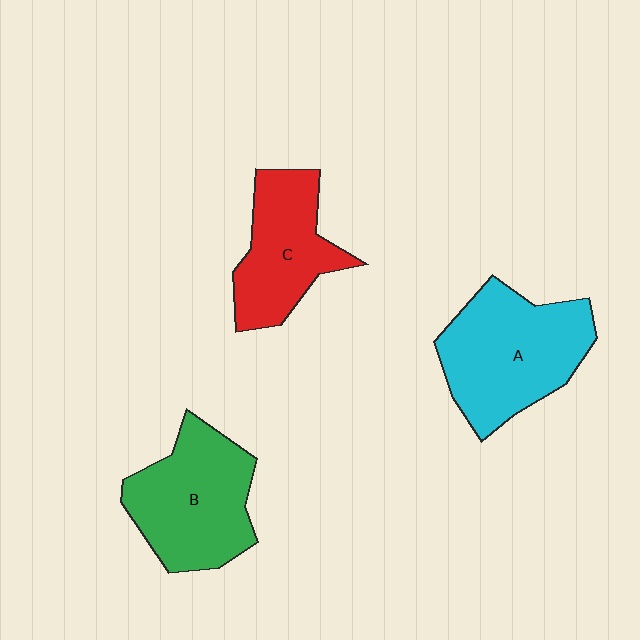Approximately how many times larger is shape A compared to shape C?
Approximately 1.4 times.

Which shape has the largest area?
Shape A (cyan).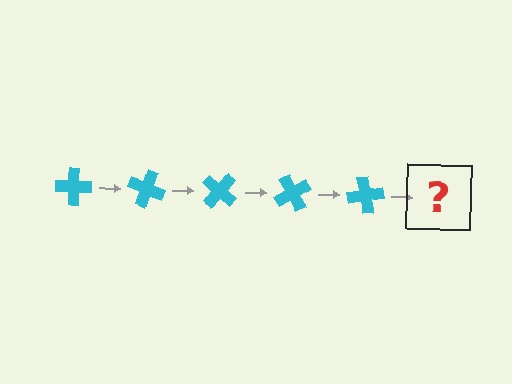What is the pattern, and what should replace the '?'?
The pattern is that the cross rotates 20 degrees each step. The '?' should be a cyan cross rotated 100 degrees.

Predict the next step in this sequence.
The next step is a cyan cross rotated 100 degrees.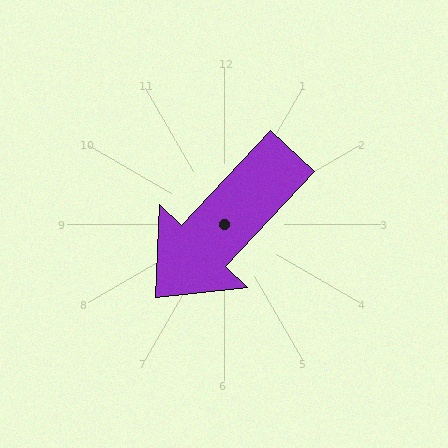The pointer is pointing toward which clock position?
Roughly 7 o'clock.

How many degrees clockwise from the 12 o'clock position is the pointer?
Approximately 223 degrees.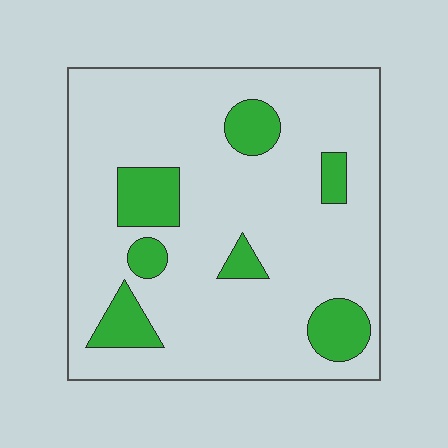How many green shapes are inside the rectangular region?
7.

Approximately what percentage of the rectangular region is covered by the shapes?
Approximately 15%.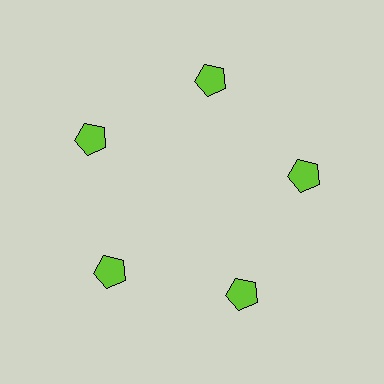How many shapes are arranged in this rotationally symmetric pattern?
There are 5 shapes, arranged in 5 groups of 1.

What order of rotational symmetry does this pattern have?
This pattern has 5-fold rotational symmetry.